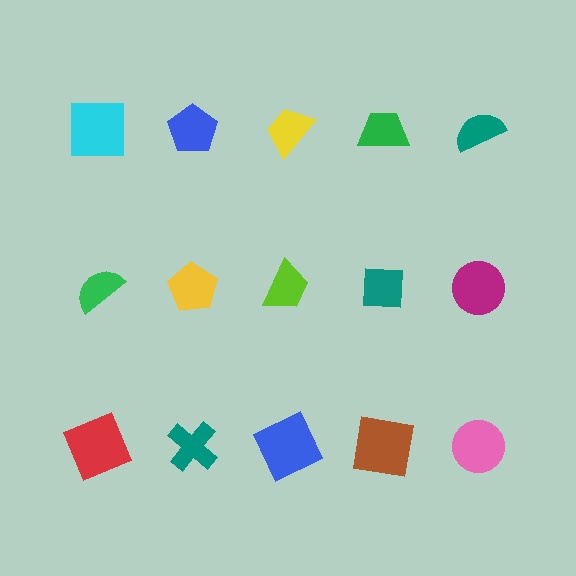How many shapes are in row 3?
5 shapes.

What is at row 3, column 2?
A teal cross.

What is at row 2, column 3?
A lime trapezoid.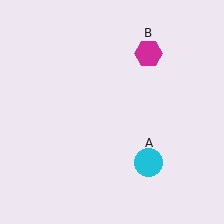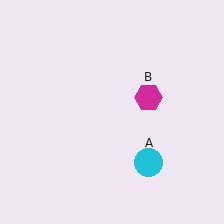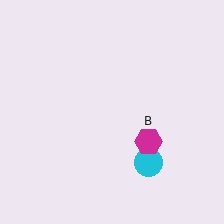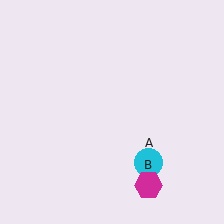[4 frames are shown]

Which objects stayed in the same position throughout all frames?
Cyan circle (object A) remained stationary.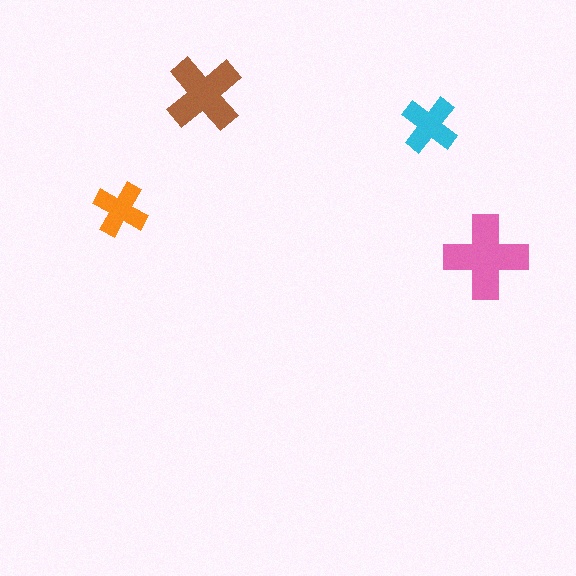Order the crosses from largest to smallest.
the pink one, the brown one, the cyan one, the orange one.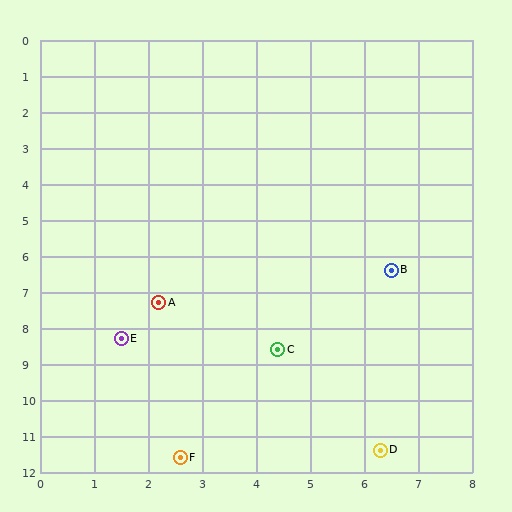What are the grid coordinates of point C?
Point C is at approximately (4.4, 8.6).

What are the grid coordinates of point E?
Point E is at approximately (1.5, 8.3).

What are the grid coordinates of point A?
Point A is at approximately (2.2, 7.3).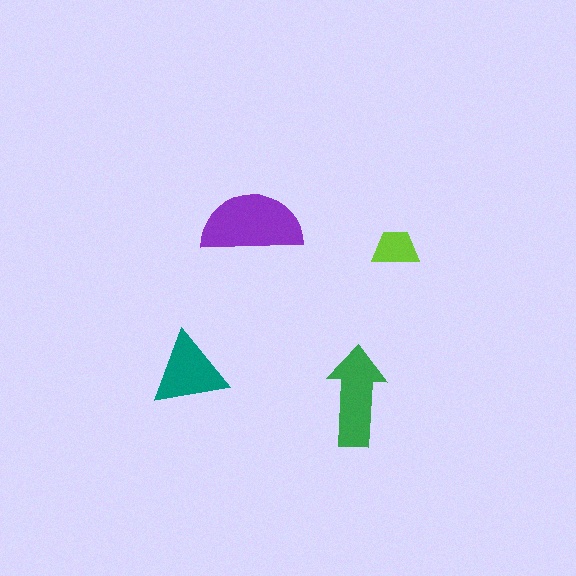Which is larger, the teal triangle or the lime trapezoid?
The teal triangle.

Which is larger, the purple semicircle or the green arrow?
The purple semicircle.